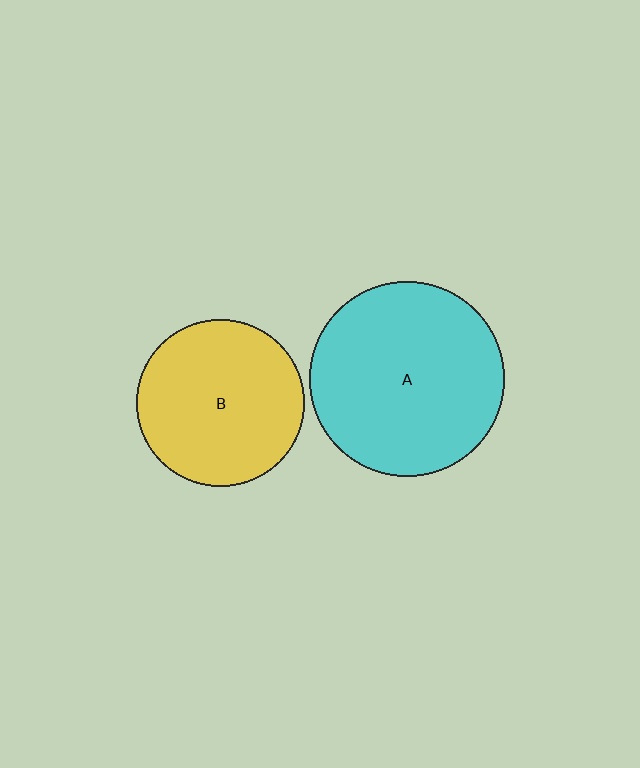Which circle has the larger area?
Circle A (cyan).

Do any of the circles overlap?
No, none of the circles overlap.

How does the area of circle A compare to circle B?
Approximately 1.4 times.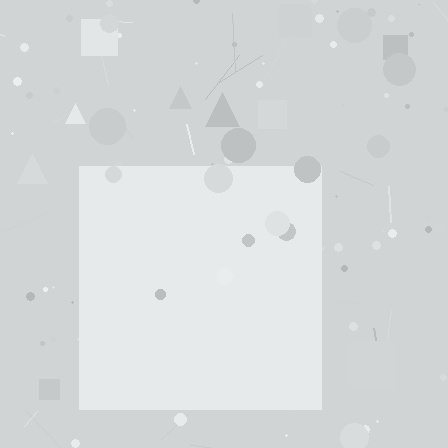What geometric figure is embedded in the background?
A square is embedded in the background.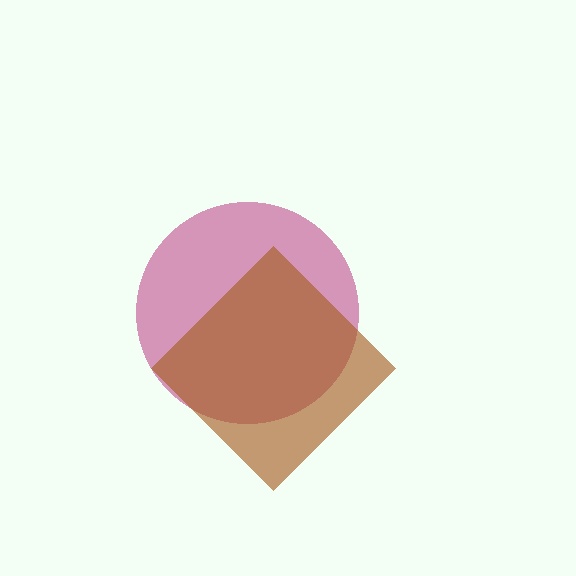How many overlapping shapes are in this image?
There are 2 overlapping shapes in the image.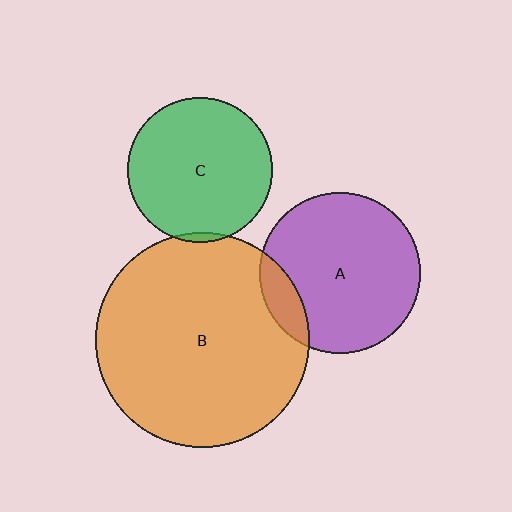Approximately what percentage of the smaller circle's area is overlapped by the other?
Approximately 10%.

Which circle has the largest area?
Circle B (orange).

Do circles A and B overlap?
Yes.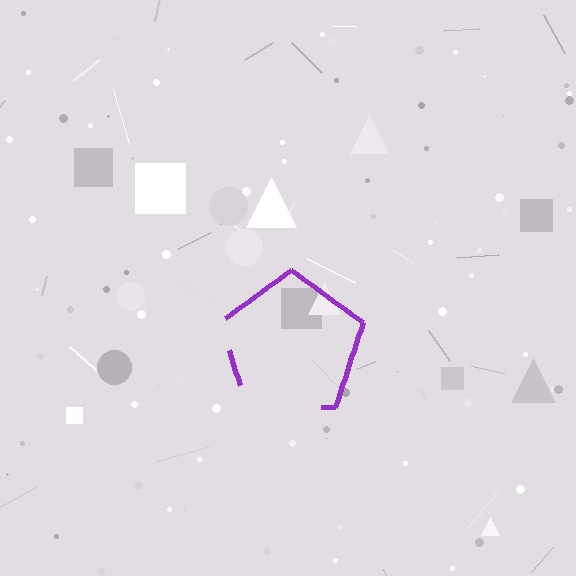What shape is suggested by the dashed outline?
The dashed outline suggests a pentagon.